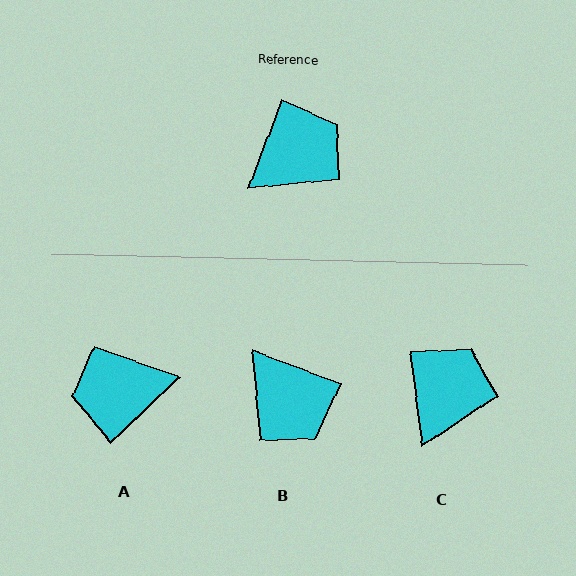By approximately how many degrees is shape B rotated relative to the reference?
Approximately 90 degrees clockwise.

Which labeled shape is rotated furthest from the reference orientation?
A, about 155 degrees away.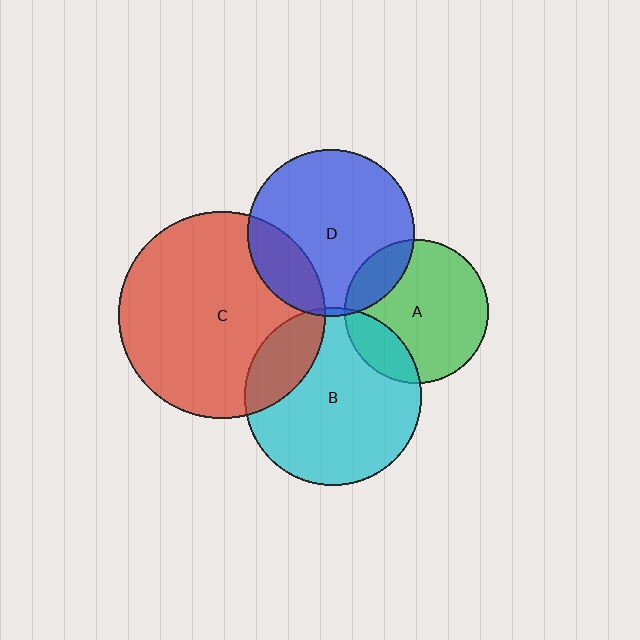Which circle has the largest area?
Circle C (red).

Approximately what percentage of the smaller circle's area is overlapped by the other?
Approximately 20%.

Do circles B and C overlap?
Yes.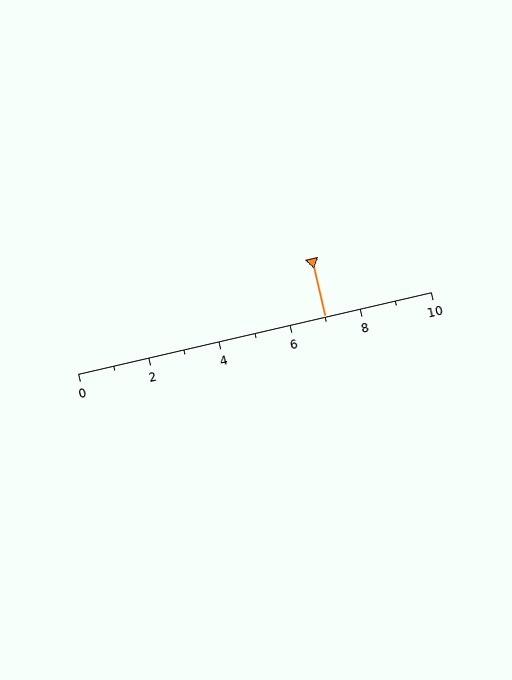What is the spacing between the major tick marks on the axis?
The major ticks are spaced 2 apart.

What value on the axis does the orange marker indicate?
The marker indicates approximately 7.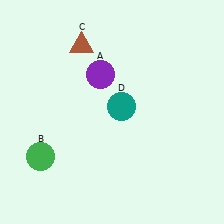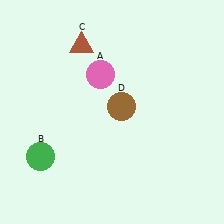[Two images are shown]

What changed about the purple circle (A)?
In Image 1, A is purple. In Image 2, it changed to pink.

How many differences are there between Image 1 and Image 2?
There are 2 differences between the two images.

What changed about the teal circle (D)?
In Image 1, D is teal. In Image 2, it changed to brown.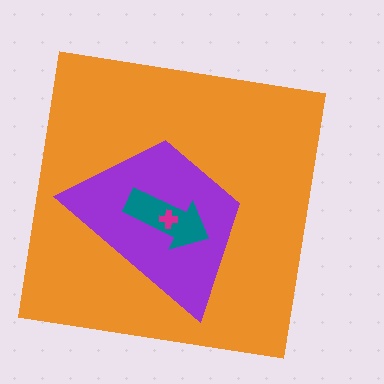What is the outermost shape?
The orange square.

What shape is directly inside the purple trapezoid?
The teal arrow.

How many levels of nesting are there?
4.